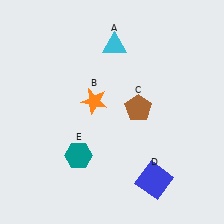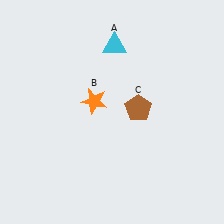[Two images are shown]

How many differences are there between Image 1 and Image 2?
There are 2 differences between the two images.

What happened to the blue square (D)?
The blue square (D) was removed in Image 2. It was in the bottom-right area of Image 1.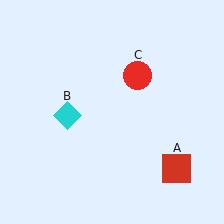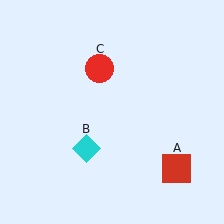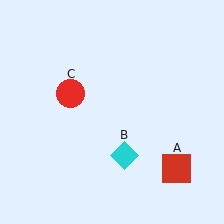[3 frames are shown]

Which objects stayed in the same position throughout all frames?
Red square (object A) remained stationary.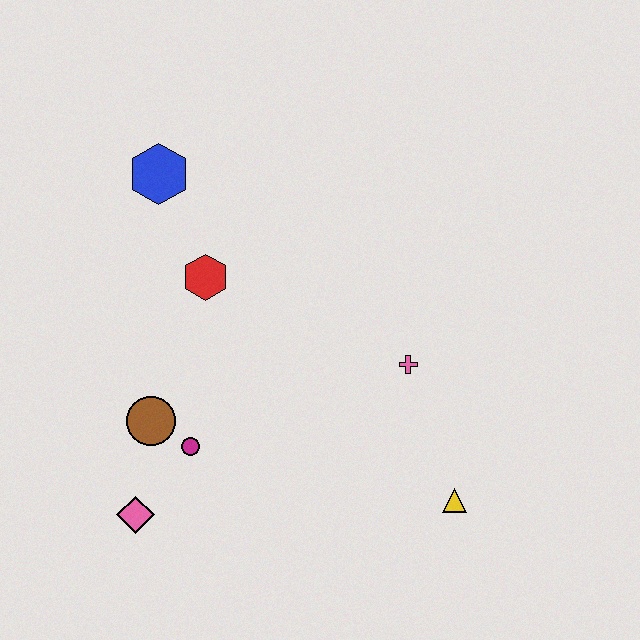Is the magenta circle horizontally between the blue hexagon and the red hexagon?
Yes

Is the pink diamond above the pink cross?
No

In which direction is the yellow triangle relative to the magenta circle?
The yellow triangle is to the right of the magenta circle.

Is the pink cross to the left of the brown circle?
No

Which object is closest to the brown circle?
The magenta circle is closest to the brown circle.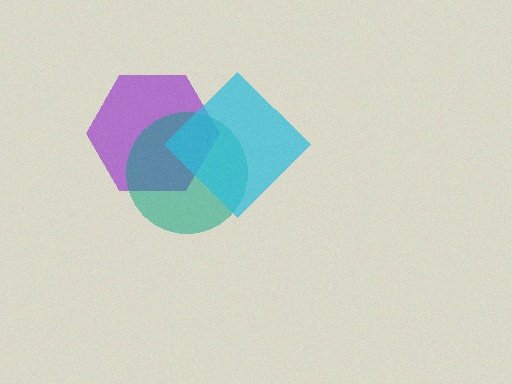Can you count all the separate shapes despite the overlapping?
Yes, there are 3 separate shapes.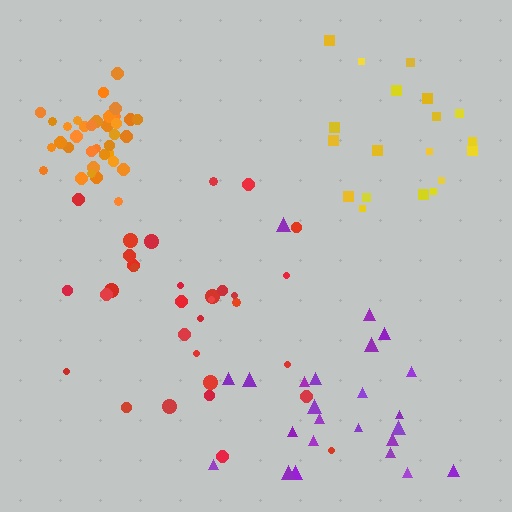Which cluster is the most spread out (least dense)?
Purple.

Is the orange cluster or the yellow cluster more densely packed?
Orange.